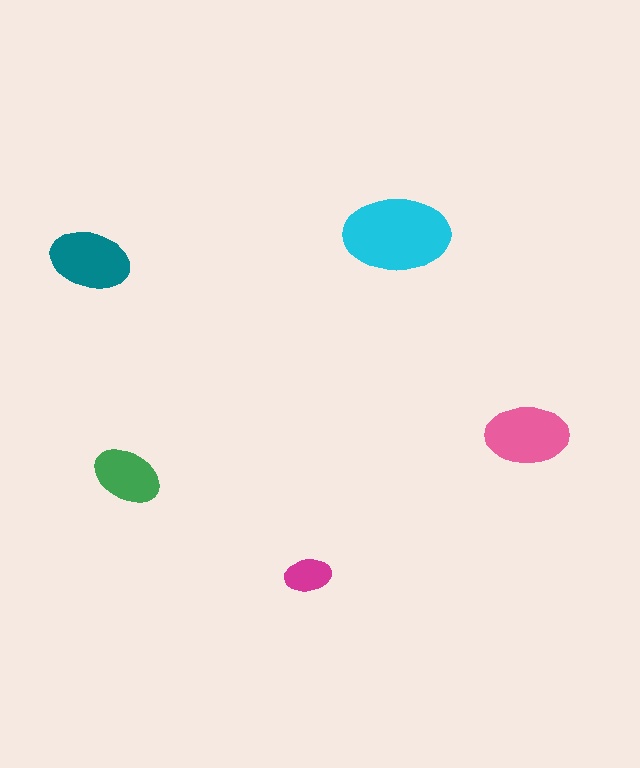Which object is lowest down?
The magenta ellipse is bottommost.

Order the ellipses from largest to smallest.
the cyan one, the pink one, the teal one, the green one, the magenta one.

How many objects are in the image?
There are 5 objects in the image.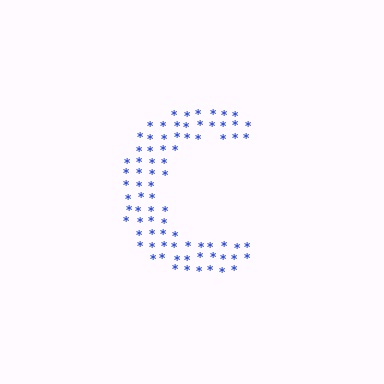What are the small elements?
The small elements are asterisks.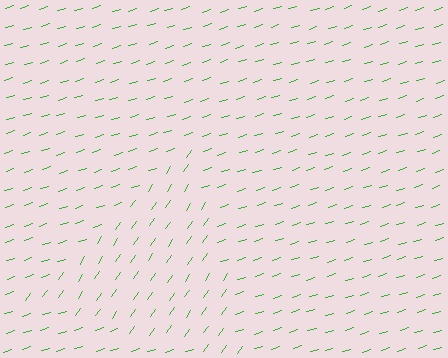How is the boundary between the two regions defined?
The boundary is defined purely by a change in line orientation (approximately 38 degrees difference). All lines are the same color and thickness.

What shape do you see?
I see a triangle.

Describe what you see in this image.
The image is filled with small green line segments. A triangle region in the image has lines oriented differently from the surrounding lines, creating a visible texture boundary.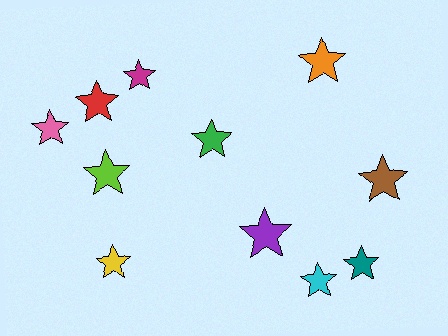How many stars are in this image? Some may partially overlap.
There are 11 stars.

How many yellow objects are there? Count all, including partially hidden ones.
There is 1 yellow object.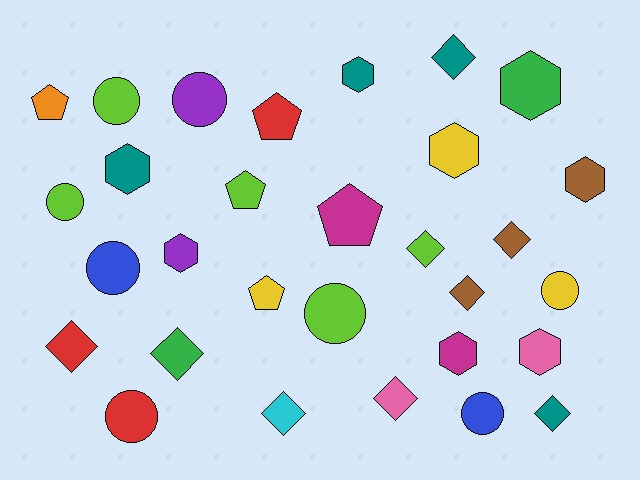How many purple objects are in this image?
There are 2 purple objects.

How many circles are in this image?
There are 8 circles.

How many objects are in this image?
There are 30 objects.